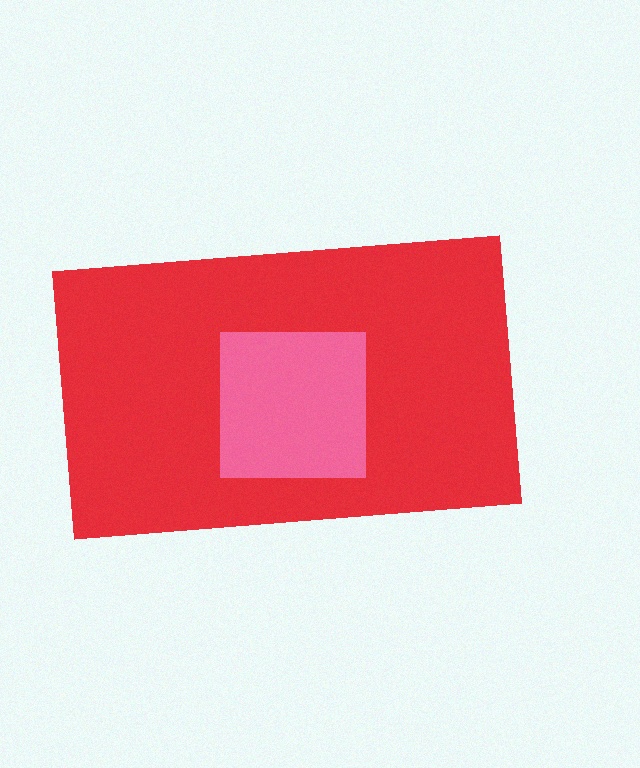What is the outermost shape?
The red rectangle.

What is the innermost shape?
The pink square.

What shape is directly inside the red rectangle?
The pink square.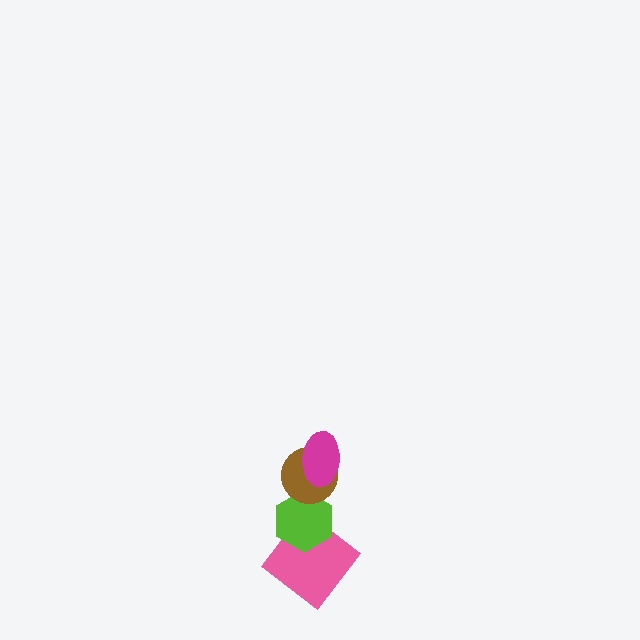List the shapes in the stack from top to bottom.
From top to bottom: the magenta ellipse, the brown circle, the lime hexagon, the pink diamond.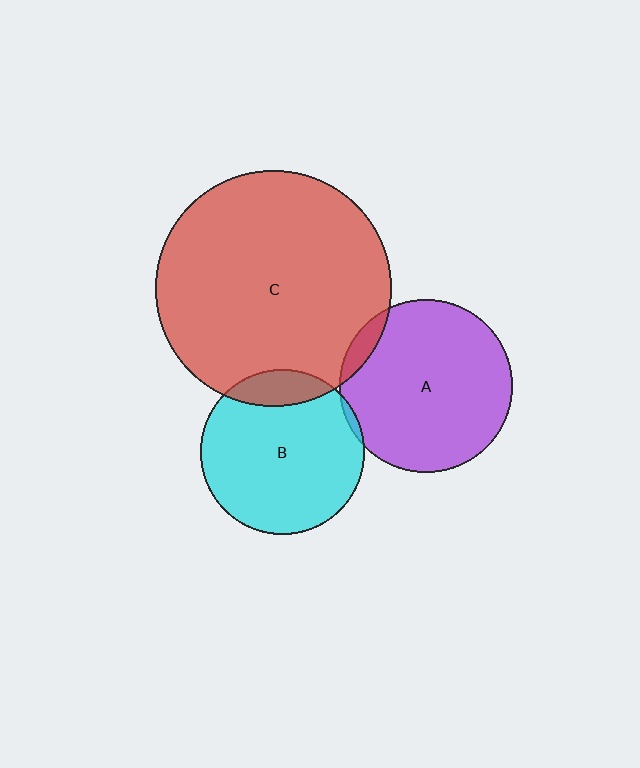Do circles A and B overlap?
Yes.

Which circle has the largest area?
Circle C (red).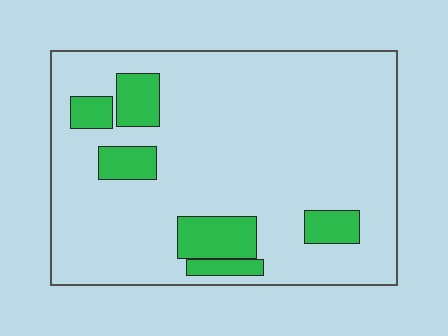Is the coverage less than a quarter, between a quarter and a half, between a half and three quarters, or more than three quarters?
Less than a quarter.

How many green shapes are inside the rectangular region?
6.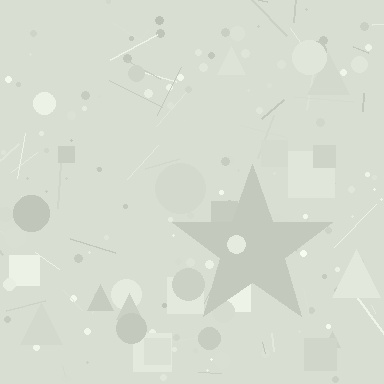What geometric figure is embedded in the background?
A star is embedded in the background.